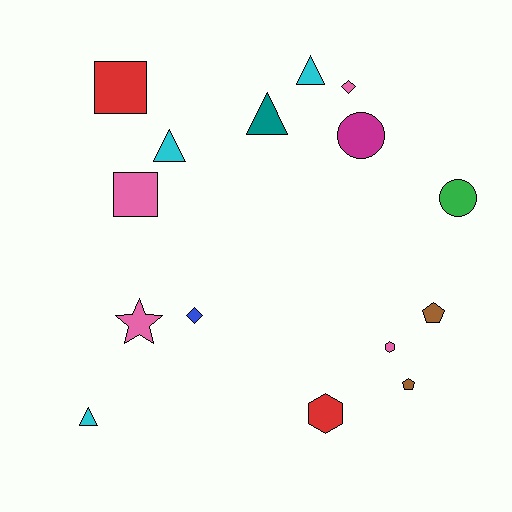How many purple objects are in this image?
There are no purple objects.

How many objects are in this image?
There are 15 objects.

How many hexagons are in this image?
There are 2 hexagons.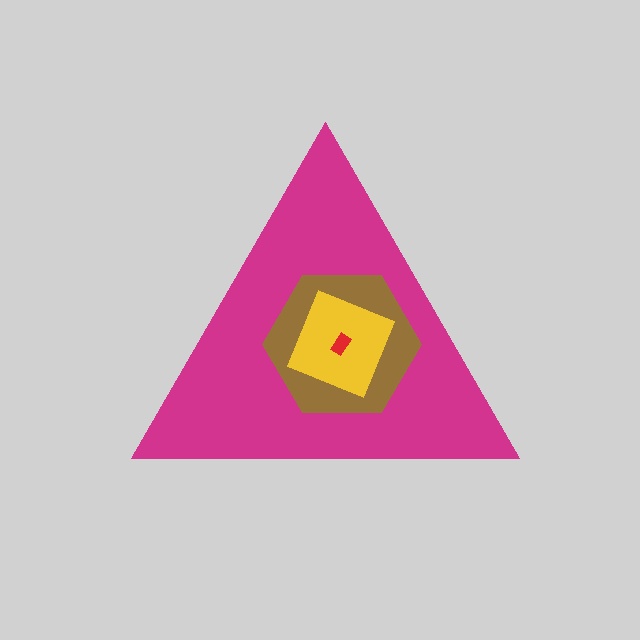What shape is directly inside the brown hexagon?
The yellow square.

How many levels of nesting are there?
4.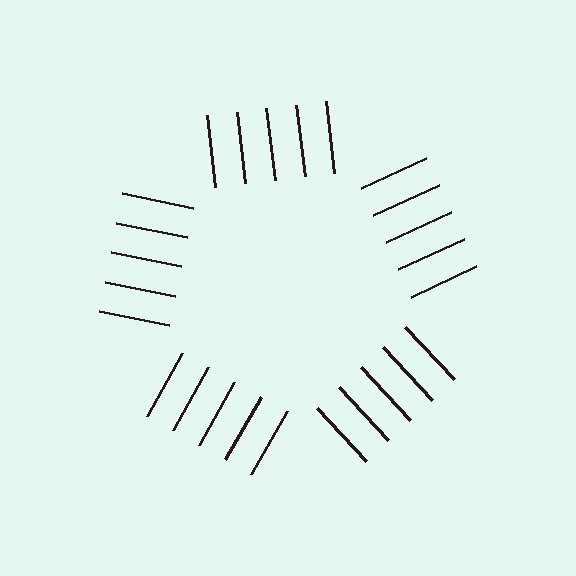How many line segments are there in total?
25 — 5 along each of the 5 edges.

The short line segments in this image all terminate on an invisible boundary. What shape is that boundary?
An illusory pentagon — the line segments terminate on its edges but no continuous stroke is drawn.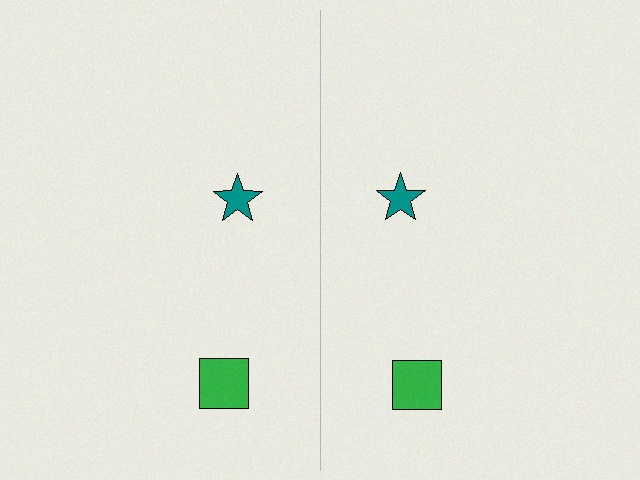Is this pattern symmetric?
Yes, this pattern has bilateral (reflection) symmetry.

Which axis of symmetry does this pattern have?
The pattern has a vertical axis of symmetry running through the center of the image.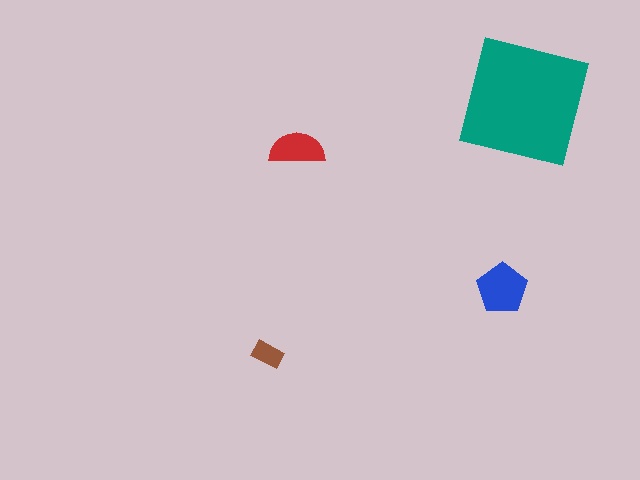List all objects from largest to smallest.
The teal square, the blue pentagon, the red semicircle, the brown rectangle.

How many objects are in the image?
There are 4 objects in the image.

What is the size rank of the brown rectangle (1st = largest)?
4th.